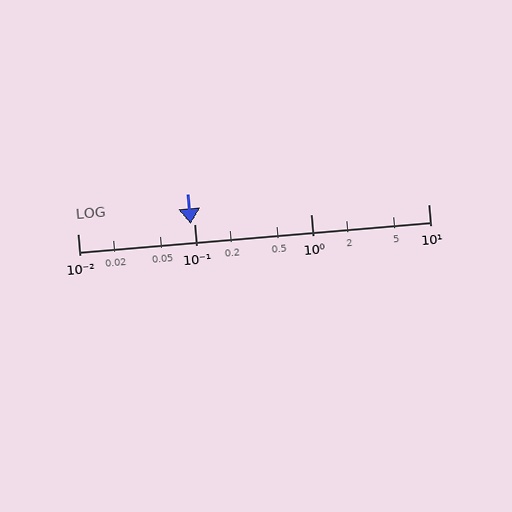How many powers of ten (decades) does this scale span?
The scale spans 3 decades, from 0.01 to 10.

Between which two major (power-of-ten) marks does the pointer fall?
The pointer is between 0.01 and 0.1.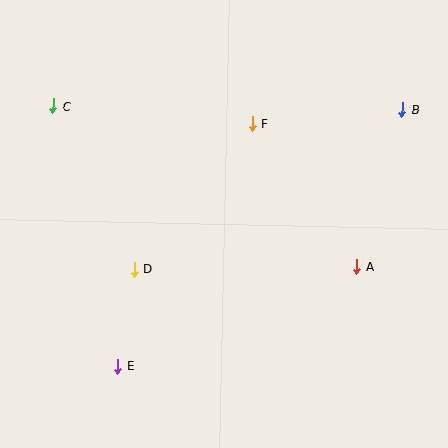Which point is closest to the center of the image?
Point D at (134, 269) is closest to the center.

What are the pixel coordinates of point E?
Point E is at (118, 366).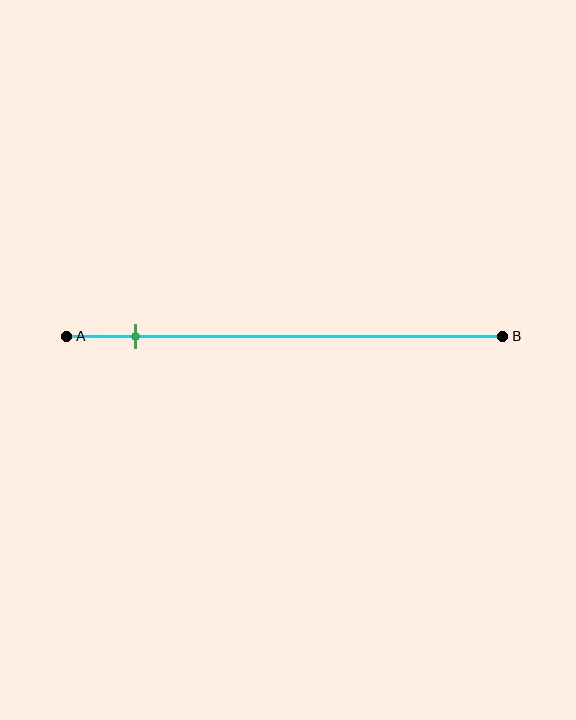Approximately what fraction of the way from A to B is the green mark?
The green mark is approximately 15% of the way from A to B.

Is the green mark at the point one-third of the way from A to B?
No, the mark is at about 15% from A, not at the 33% one-third point.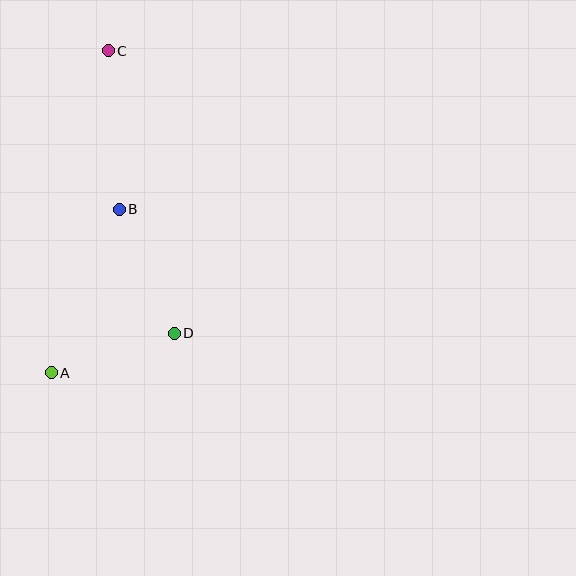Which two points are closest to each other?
Points A and D are closest to each other.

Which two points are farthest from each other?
Points A and C are farthest from each other.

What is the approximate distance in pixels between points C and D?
The distance between C and D is approximately 290 pixels.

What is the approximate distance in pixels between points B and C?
The distance between B and C is approximately 159 pixels.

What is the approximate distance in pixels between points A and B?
The distance between A and B is approximately 177 pixels.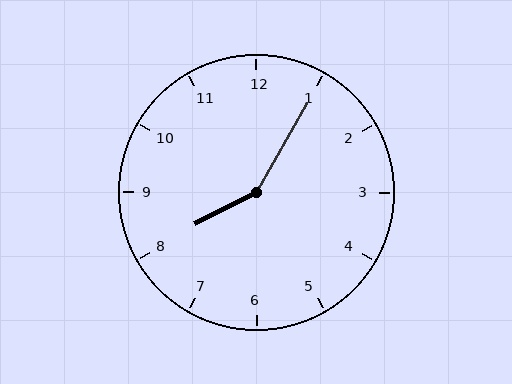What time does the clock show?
8:05.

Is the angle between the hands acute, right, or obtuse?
It is obtuse.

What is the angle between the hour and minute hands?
Approximately 148 degrees.